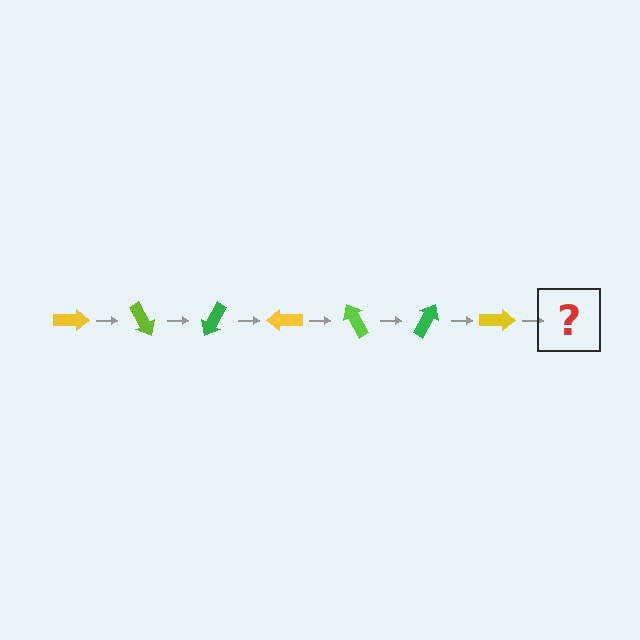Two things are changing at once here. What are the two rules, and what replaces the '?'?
The two rules are that it rotates 60 degrees each step and the color cycles through yellow, lime, and green. The '?' should be a lime arrow, rotated 420 degrees from the start.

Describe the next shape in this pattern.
It should be a lime arrow, rotated 420 degrees from the start.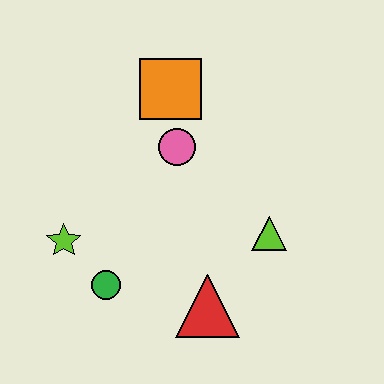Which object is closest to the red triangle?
The lime triangle is closest to the red triangle.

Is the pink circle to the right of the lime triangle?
No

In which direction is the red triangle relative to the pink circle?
The red triangle is below the pink circle.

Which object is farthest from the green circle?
The orange square is farthest from the green circle.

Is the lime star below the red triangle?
No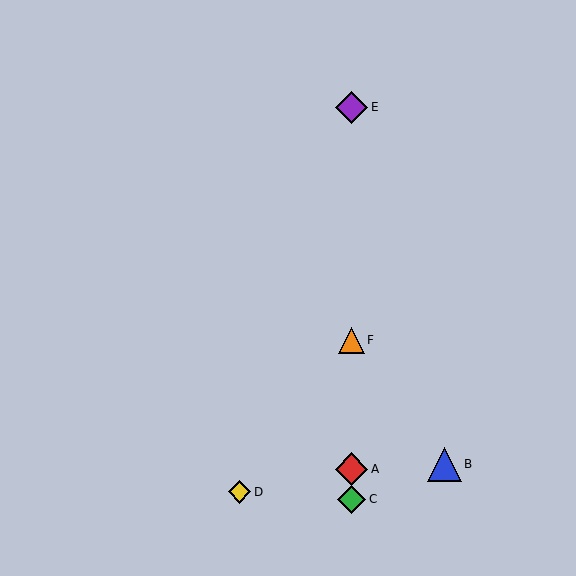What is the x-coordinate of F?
Object F is at x≈352.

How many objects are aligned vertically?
4 objects (A, C, E, F) are aligned vertically.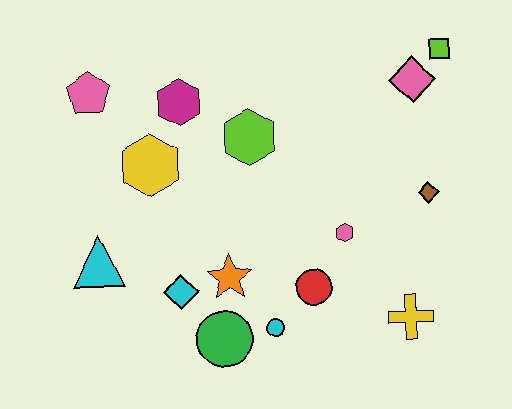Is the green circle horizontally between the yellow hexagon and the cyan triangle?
No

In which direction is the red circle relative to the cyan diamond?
The red circle is to the right of the cyan diamond.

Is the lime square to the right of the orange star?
Yes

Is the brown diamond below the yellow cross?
No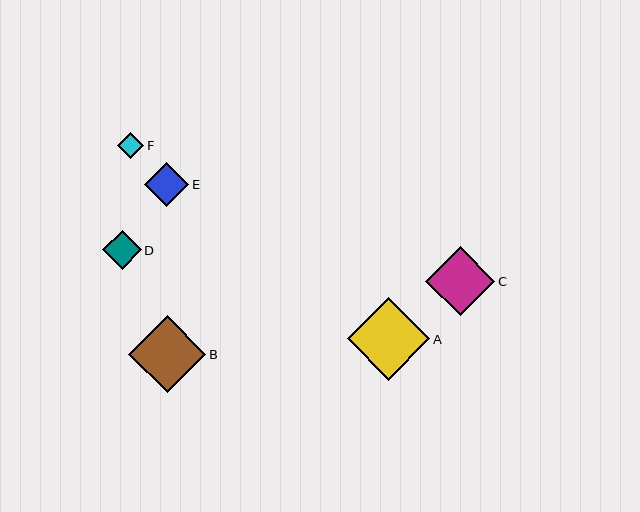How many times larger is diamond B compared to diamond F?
Diamond B is approximately 2.9 times the size of diamond F.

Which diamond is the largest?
Diamond A is the largest with a size of approximately 82 pixels.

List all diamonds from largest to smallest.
From largest to smallest: A, B, C, E, D, F.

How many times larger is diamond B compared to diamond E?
Diamond B is approximately 1.7 times the size of diamond E.